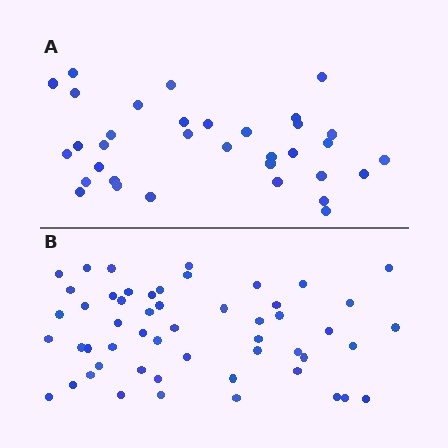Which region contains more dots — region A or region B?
Region B (the bottom region) has more dots.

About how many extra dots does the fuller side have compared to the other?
Region B has approximately 20 more dots than region A.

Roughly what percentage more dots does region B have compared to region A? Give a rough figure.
About 55% more.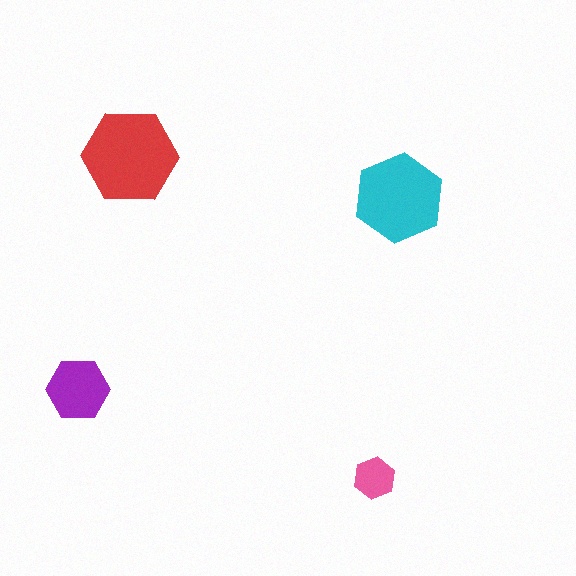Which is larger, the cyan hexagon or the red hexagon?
The red one.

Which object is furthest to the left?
The purple hexagon is leftmost.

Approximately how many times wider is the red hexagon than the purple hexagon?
About 1.5 times wider.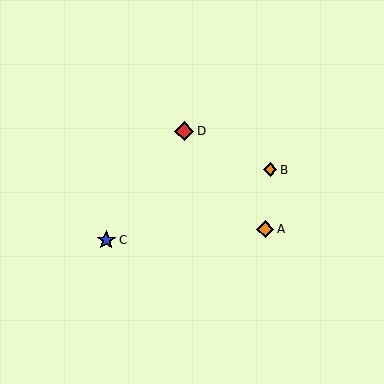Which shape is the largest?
The red diamond (labeled D) is the largest.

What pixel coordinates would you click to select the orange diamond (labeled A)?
Click at (265, 229) to select the orange diamond A.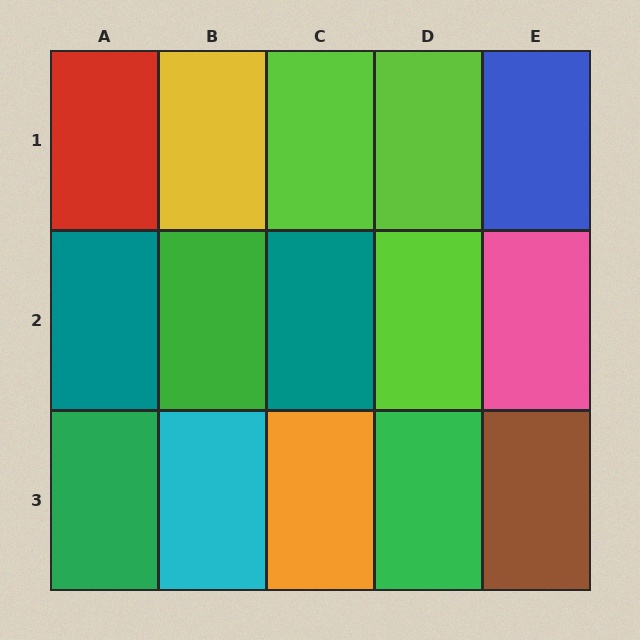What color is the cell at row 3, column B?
Cyan.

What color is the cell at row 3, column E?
Brown.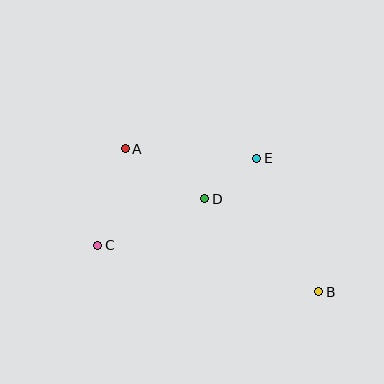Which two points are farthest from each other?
Points A and B are farthest from each other.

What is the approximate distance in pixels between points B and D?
The distance between B and D is approximately 147 pixels.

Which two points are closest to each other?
Points D and E are closest to each other.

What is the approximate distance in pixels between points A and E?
The distance between A and E is approximately 132 pixels.